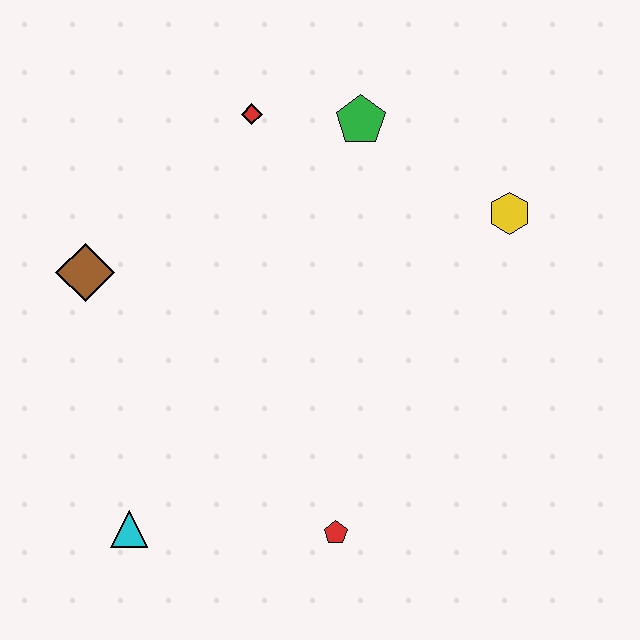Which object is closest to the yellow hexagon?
The green pentagon is closest to the yellow hexagon.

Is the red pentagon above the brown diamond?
No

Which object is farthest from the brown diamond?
The yellow hexagon is farthest from the brown diamond.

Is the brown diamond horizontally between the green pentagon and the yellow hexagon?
No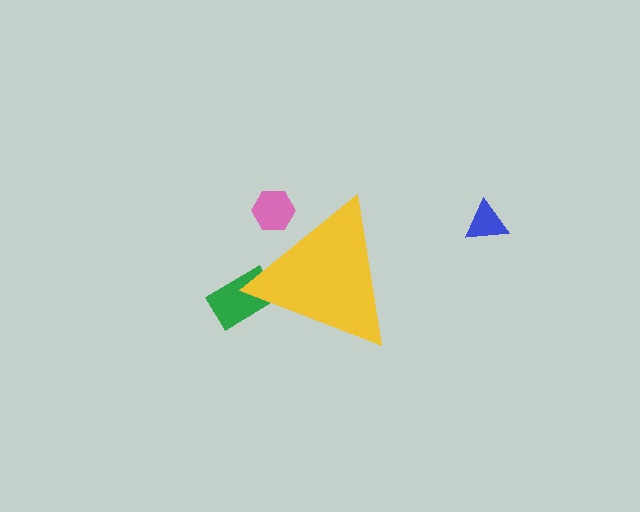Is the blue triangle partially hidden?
No, the blue triangle is fully visible.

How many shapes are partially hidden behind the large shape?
2 shapes are partially hidden.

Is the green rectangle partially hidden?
Yes, the green rectangle is partially hidden behind the yellow triangle.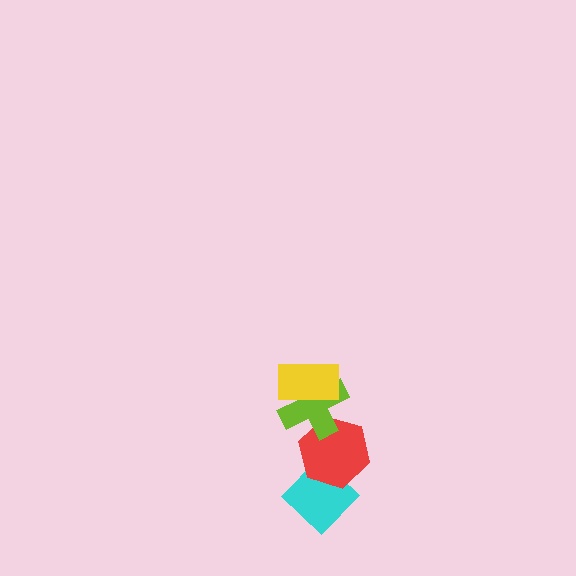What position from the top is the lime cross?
The lime cross is 2nd from the top.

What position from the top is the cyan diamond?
The cyan diamond is 4th from the top.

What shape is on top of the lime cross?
The yellow rectangle is on top of the lime cross.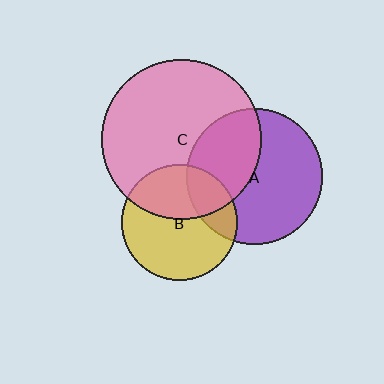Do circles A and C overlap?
Yes.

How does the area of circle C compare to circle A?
Approximately 1.4 times.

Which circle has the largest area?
Circle C (pink).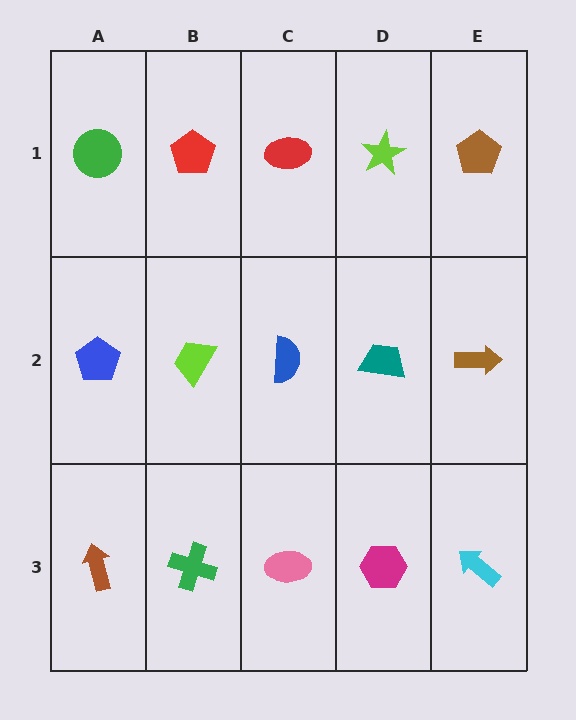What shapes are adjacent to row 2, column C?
A red ellipse (row 1, column C), a pink ellipse (row 3, column C), a lime trapezoid (row 2, column B), a teal trapezoid (row 2, column D).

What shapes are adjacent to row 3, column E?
A brown arrow (row 2, column E), a magenta hexagon (row 3, column D).